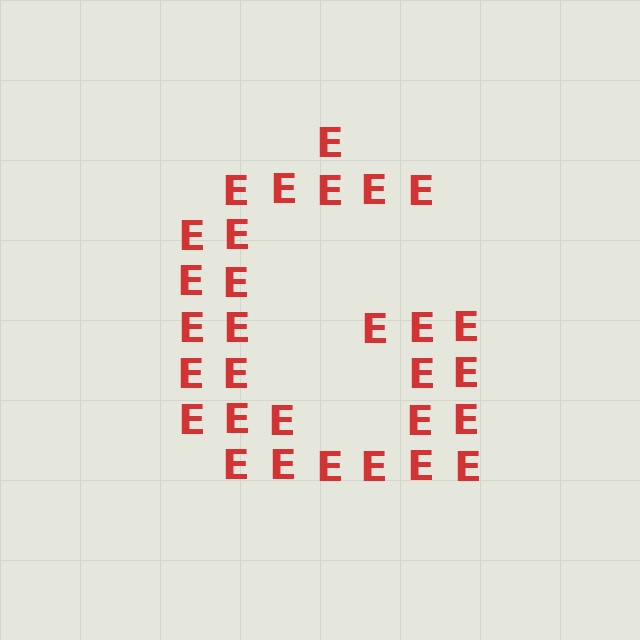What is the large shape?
The large shape is the letter G.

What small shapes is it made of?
It is made of small letter E's.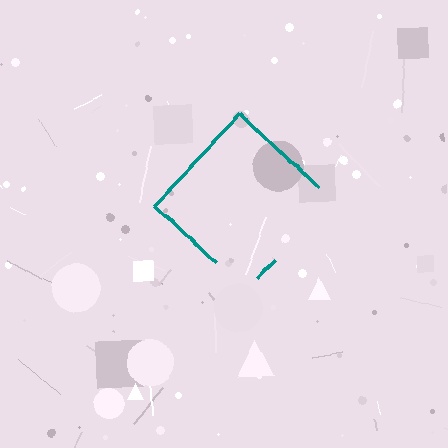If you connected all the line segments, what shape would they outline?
They would outline a diamond.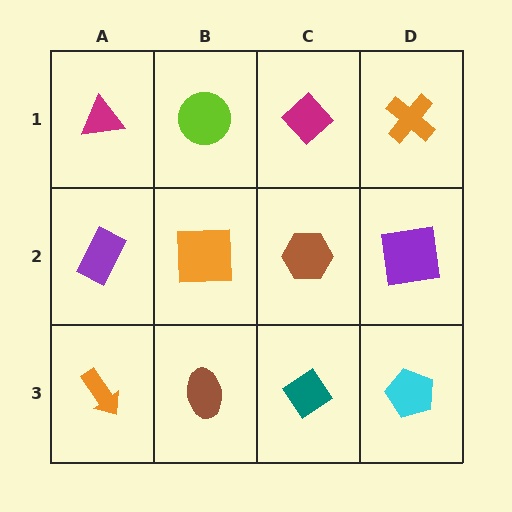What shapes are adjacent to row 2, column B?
A lime circle (row 1, column B), a brown ellipse (row 3, column B), a purple rectangle (row 2, column A), a brown hexagon (row 2, column C).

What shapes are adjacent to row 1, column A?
A purple rectangle (row 2, column A), a lime circle (row 1, column B).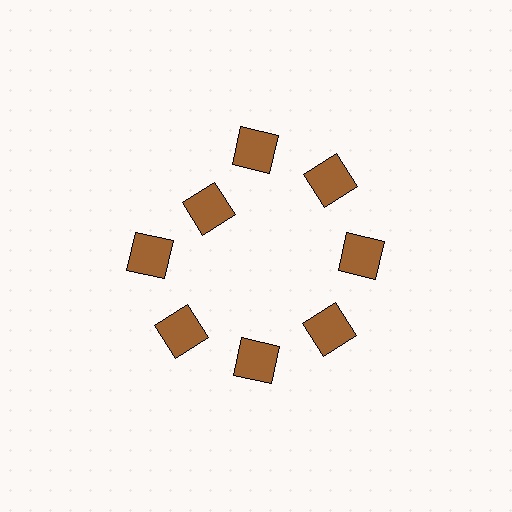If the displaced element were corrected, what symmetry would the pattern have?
It would have 8-fold rotational symmetry — the pattern would map onto itself every 45 degrees.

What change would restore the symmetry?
The symmetry would be restored by moving it outward, back onto the ring so that all 8 squares sit at equal angles and equal distance from the center.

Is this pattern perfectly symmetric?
No. The 8 brown squares are arranged in a ring, but one element near the 10 o'clock position is pulled inward toward the center, breaking the 8-fold rotational symmetry.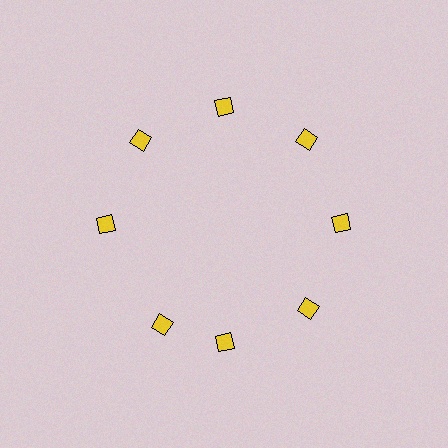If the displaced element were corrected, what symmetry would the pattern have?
It would have 8-fold rotational symmetry — the pattern would map onto itself every 45 degrees.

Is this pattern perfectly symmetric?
No. The 8 yellow diamonds are arranged in a ring, but one element near the 8 o'clock position is rotated out of alignment along the ring, breaking the 8-fold rotational symmetry.